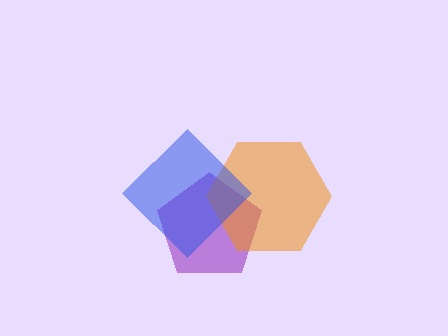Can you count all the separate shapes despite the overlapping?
Yes, there are 3 separate shapes.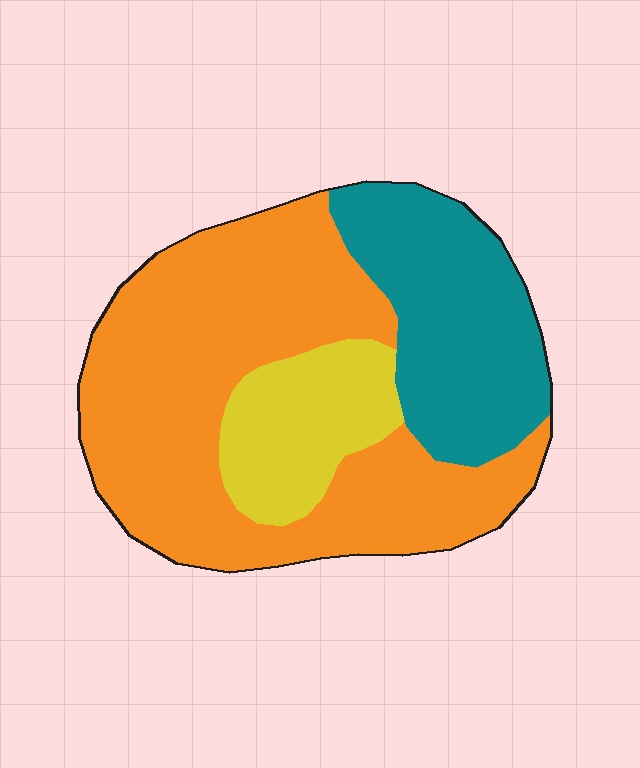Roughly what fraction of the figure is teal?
Teal takes up about one quarter (1/4) of the figure.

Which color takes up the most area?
Orange, at roughly 60%.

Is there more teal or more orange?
Orange.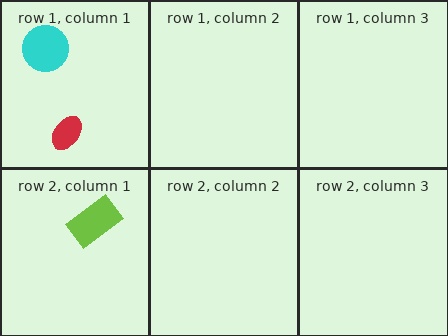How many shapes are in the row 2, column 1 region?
1.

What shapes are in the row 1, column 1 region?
The red ellipse, the cyan circle.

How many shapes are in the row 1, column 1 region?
2.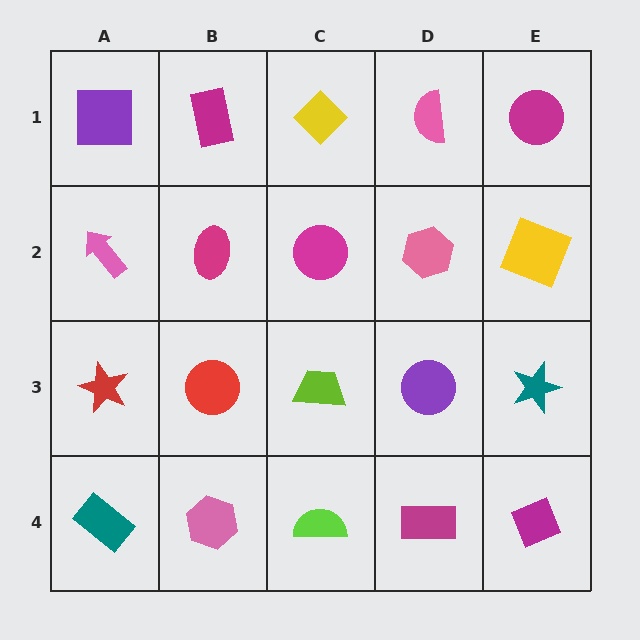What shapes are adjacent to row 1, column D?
A pink hexagon (row 2, column D), a yellow diamond (row 1, column C), a magenta circle (row 1, column E).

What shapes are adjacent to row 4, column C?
A lime trapezoid (row 3, column C), a pink hexagon (row 4, column B), a magenta rectangle (row 4, column D).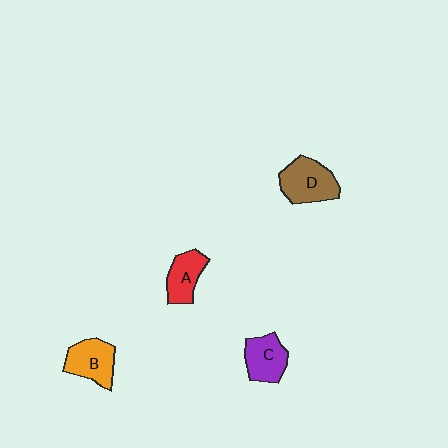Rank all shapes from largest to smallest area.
From largest to smallest: D (brown), B (orange), C (purple), A (red).